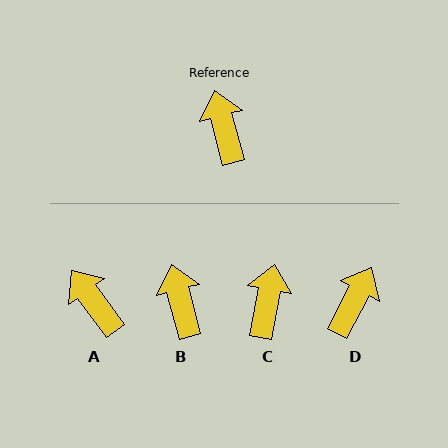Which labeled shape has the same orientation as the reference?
B.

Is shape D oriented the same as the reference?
No, it is off by about 43 degrees.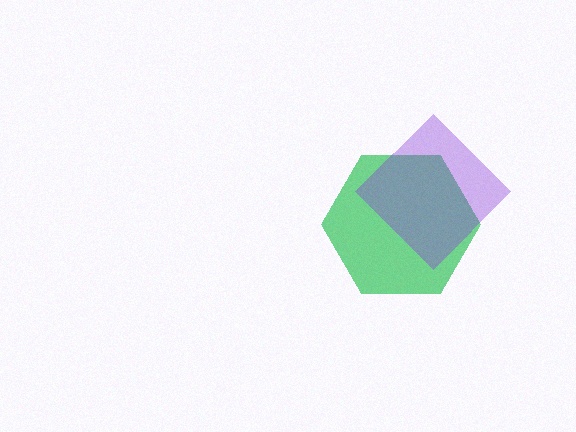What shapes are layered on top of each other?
The layered shapes are: a green hexagon, a purple diamond.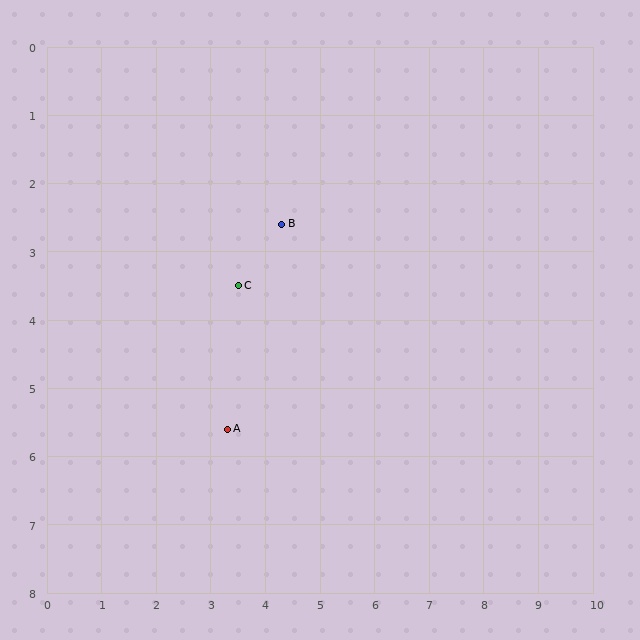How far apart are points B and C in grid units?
Points B and C are about 1.2 grid units apart.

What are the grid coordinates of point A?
Point A is at approximately (3.3, 5.6).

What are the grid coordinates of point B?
Point B is at approximately (4.3, 2.6).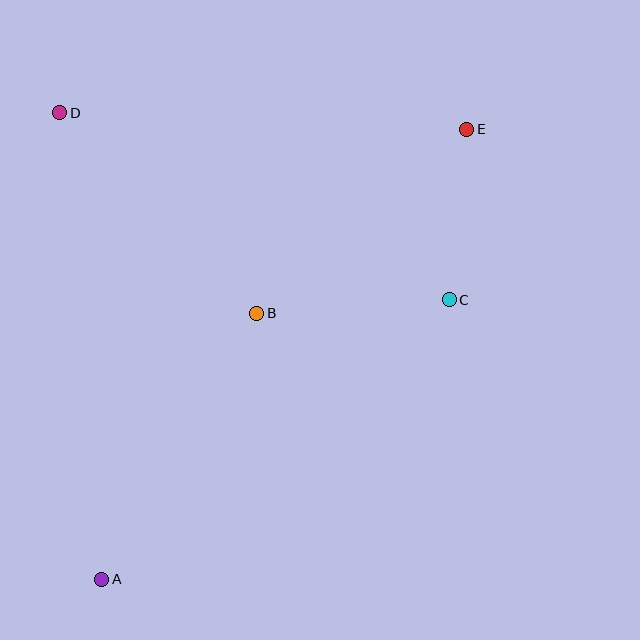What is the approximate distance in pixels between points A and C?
The distance between A and C is approximately 446 pixels.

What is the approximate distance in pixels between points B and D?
The distance between B and D is approximately 281 pixels.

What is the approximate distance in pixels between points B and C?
The distance between B and C is approximately 193 pixels.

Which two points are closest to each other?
Points C and E are closest to each other.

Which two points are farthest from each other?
Points A and E are farthest from each other.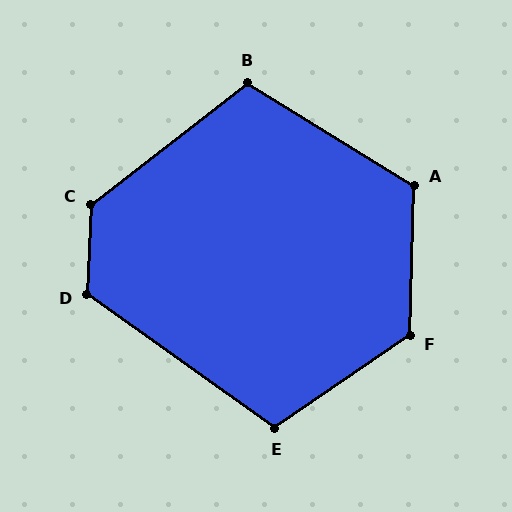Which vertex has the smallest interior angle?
E, at approximately 110 degrees.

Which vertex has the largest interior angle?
C, at approximately 130 degrees.